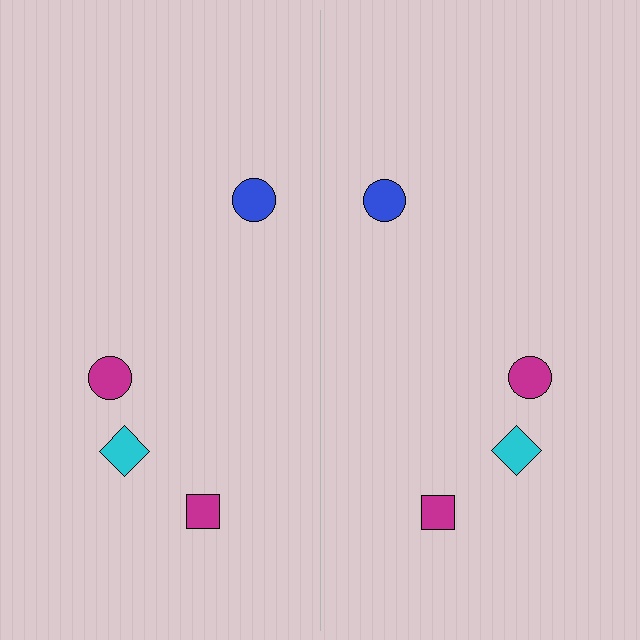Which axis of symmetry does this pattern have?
The pattern has a vertical axis of symmetry running through the center of the image.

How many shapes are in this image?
There are 8 shapes in this image.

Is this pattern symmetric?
Yes, this pattern has bilateral (reflection) symmetry.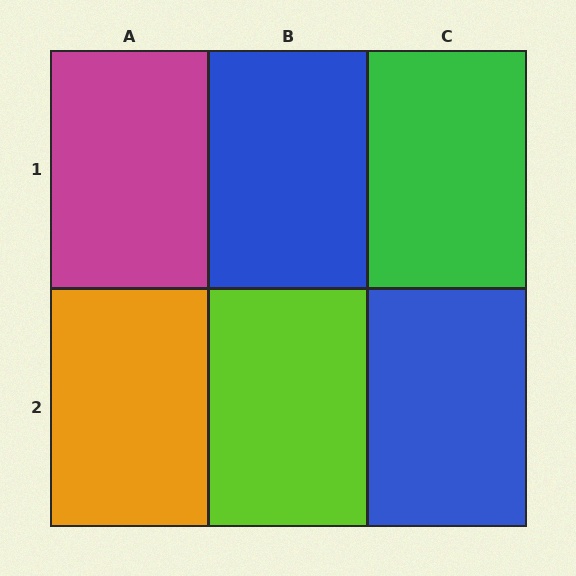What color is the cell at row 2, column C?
Blue.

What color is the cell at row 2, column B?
Lime.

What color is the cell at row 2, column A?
Orange.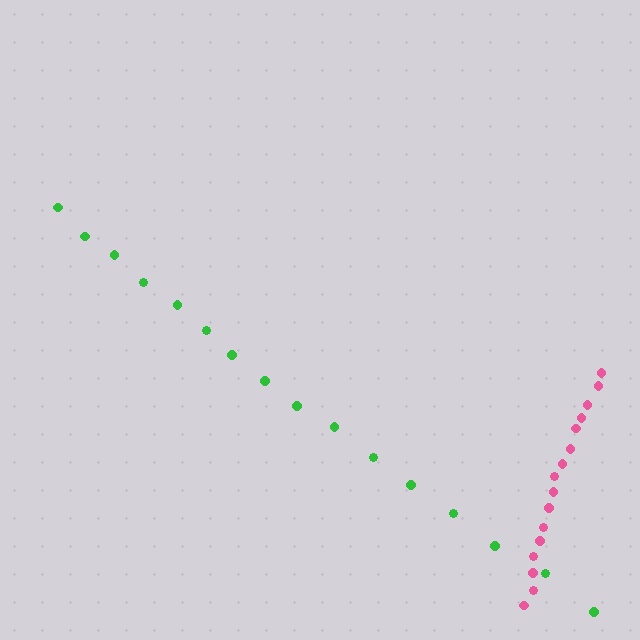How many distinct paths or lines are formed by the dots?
There are 2 distinct paths.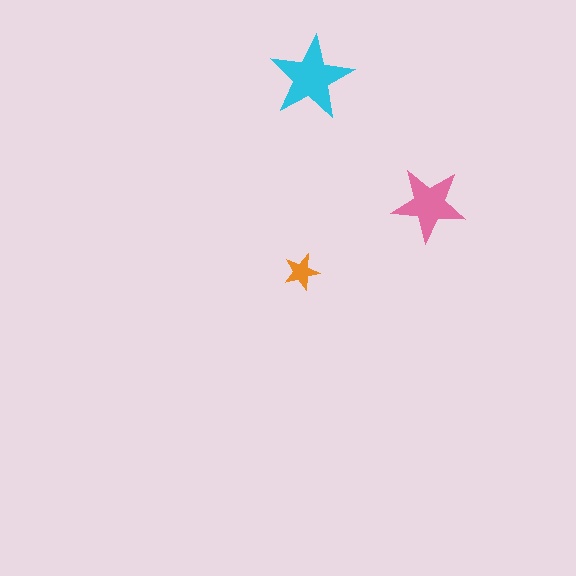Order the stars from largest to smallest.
the cyan one, the pink one, the orange one.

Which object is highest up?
The cyan star is topmost.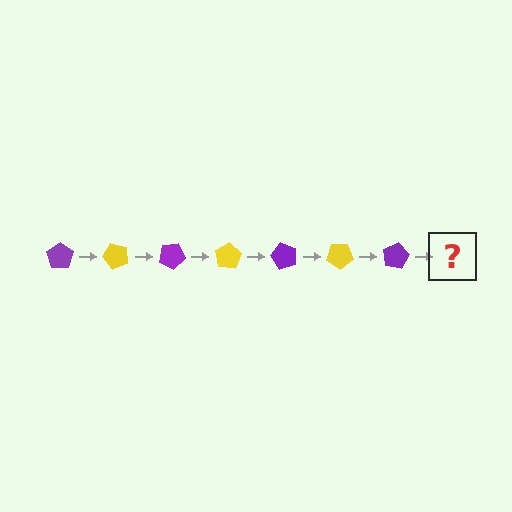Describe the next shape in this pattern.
It should be a yellow pentagon, rotated 350 degrees from the start.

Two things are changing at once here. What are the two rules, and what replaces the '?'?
The two rules are that it rotates 50 degrees each step and the color cycles through purple and yellow. The '?' should be a yellow pentagon, rotated 350 degrees from the start.